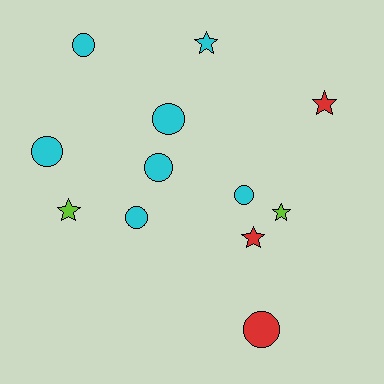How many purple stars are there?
There are no purple stars.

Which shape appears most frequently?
Circle, with 7 objects.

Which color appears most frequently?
Cyan, with 7 objects.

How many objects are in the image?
There are 12 objects.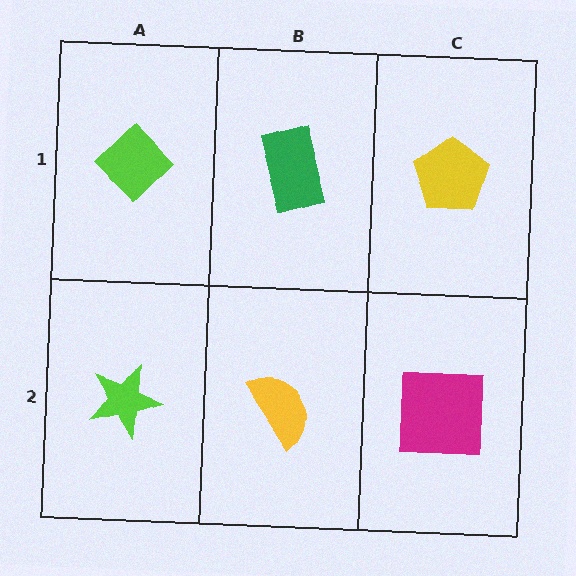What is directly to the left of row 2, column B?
A lime star.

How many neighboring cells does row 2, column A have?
2.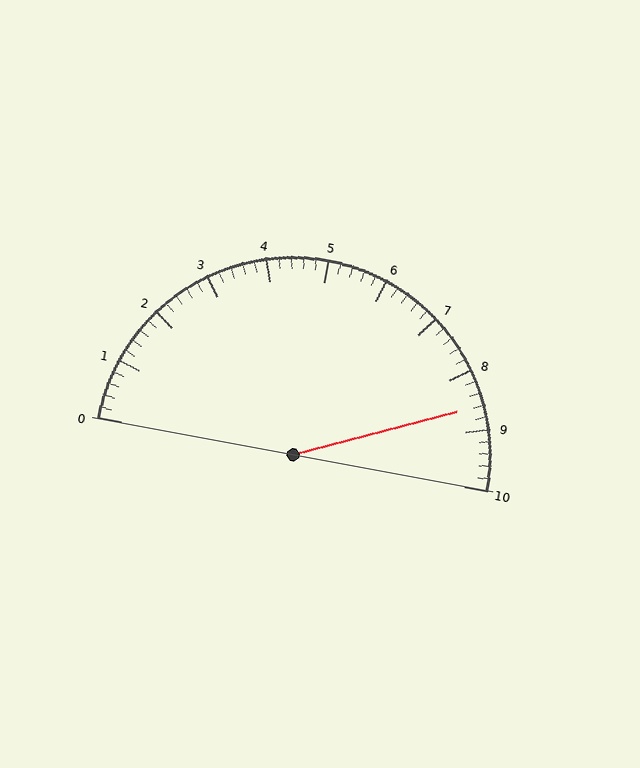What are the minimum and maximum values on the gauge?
The gauge ranges from 0 to 10.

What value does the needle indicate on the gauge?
The needle indicates approximately 8.6.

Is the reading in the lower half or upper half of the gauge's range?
The reading is in the upper half of the range (0 to 10).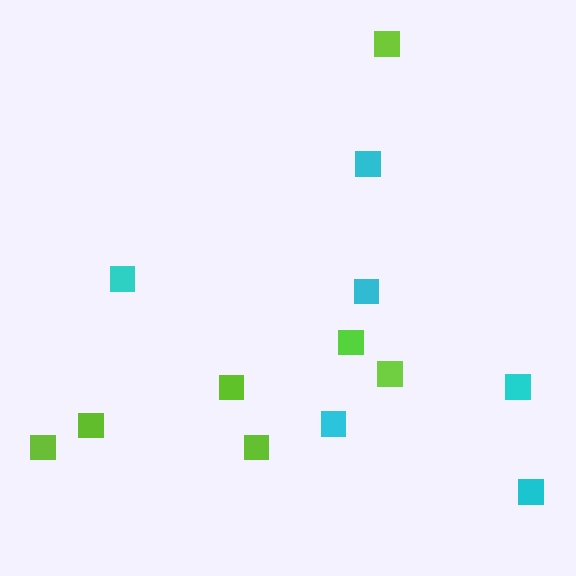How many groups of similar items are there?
There are 2 groups: one group of cyan squares (6) and one group of lime squares (7).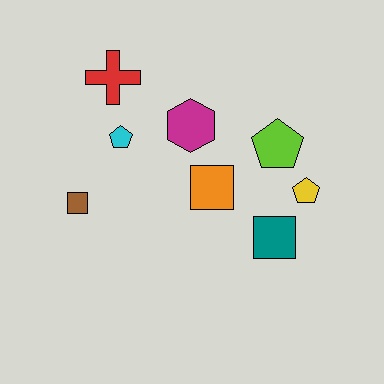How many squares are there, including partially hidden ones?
There are 3 squares.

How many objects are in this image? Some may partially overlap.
There are 8 objects.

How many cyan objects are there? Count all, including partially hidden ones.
There is 1 cyan object.